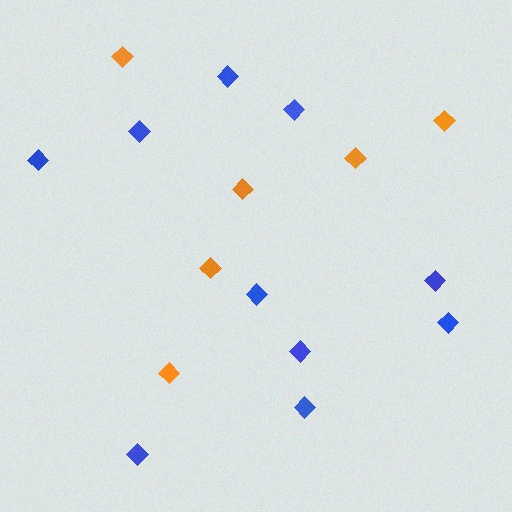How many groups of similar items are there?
There are 2 groups: one group of orange diamonds (6) and one group of blue diamonds (10).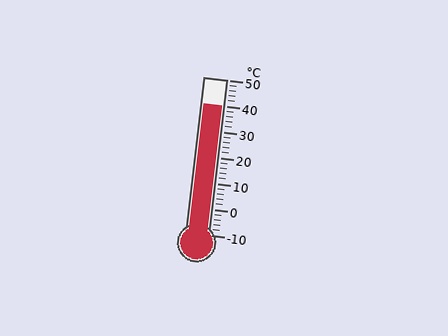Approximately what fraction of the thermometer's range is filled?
The thermometer is filled to approximately 85% of its range.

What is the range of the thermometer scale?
The thermometer scale ranges from -10°C to 50°C.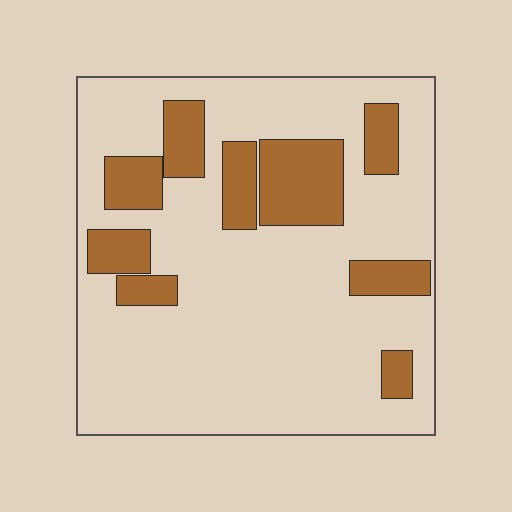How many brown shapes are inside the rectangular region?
9.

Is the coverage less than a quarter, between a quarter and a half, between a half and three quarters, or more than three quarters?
Less than a quarter.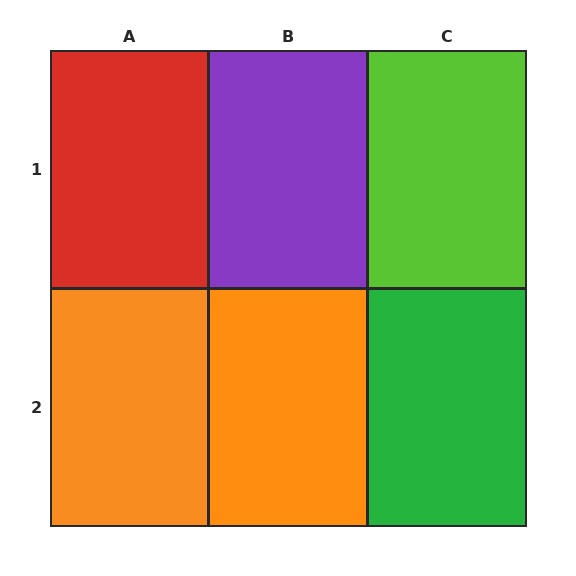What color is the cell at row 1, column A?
Red.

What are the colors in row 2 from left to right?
Orange, orange, green.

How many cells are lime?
1 cell is lime.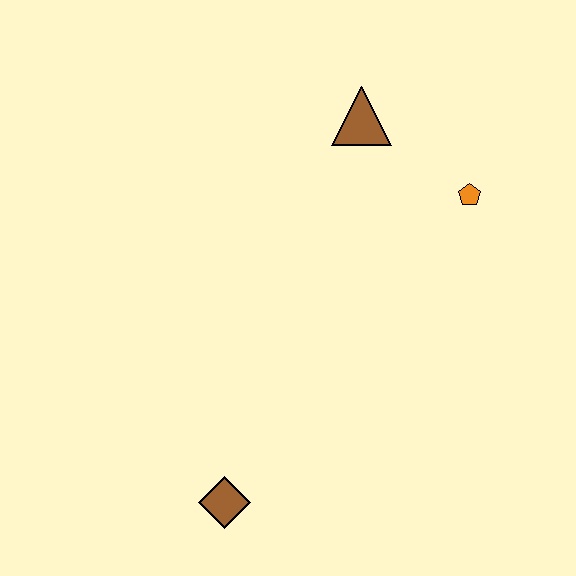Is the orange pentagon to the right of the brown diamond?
Yes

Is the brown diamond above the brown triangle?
No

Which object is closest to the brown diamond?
The orange pentagon is closest to the brown diamond.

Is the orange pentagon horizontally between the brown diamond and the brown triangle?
No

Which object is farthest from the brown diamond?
The brown triangle is farthest from the brown diamond.